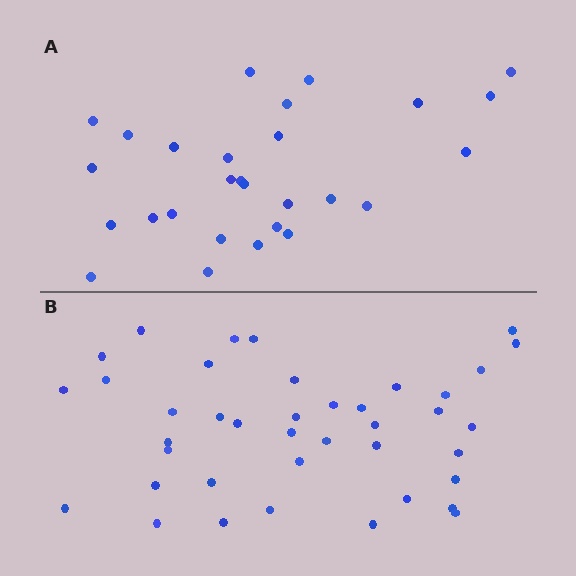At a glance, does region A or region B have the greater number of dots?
Region B (the bottom region) has more dots.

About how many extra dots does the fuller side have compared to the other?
Region B has roughly 12 or so more dots than region A.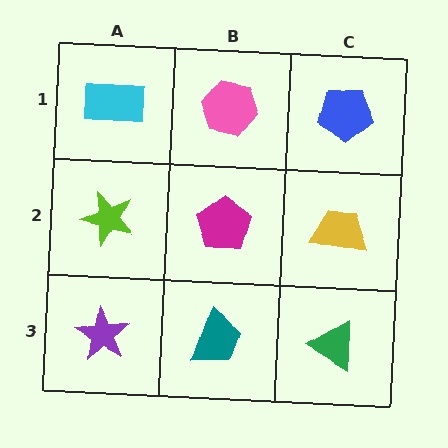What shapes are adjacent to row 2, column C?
A blue pentagon (row 1, column C), a green triangle (row 3, column C), a magenta pentagon (row 2, column B).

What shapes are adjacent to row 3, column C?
A yellow trapezoid (row 2, column C), a teal trapezoid (row 3, column B).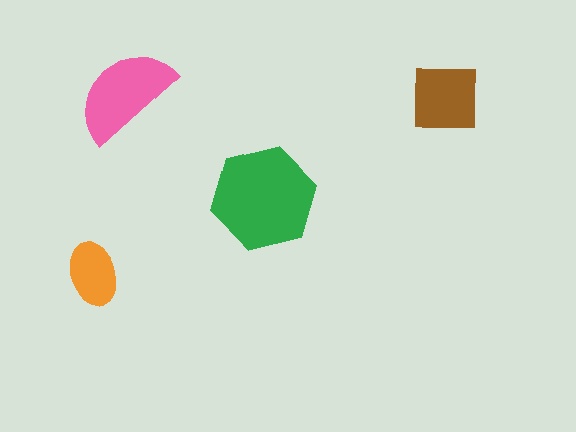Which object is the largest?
The green hexagon.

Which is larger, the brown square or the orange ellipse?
The brown square.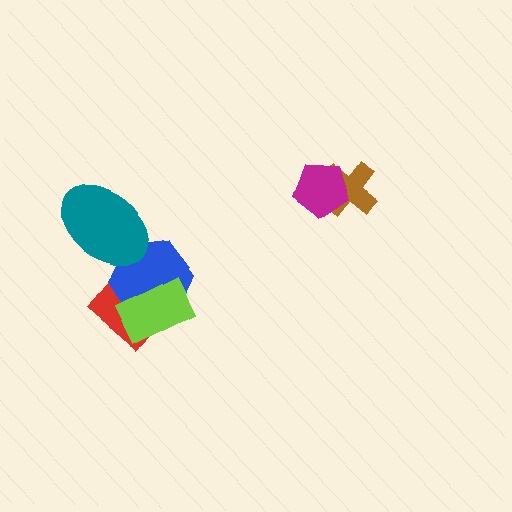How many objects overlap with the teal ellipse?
2 objects overlap with the teal ellipse.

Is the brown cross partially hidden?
Yes, it is partially covered by another shape.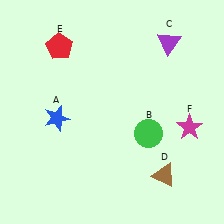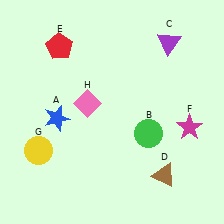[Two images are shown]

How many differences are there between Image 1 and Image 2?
There are 2 differences between the two images.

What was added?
A yellow circle (G), a pink diamond (H) were added in Image 2.